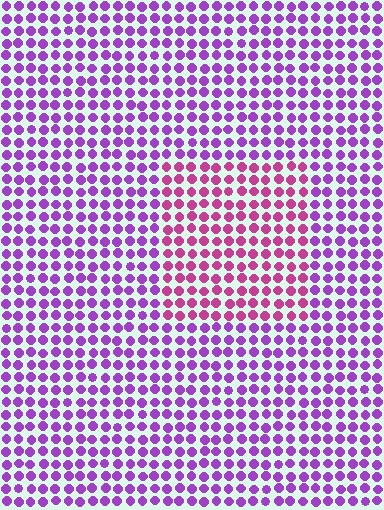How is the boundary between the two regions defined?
The boundary is defined purely by a slight shift in hue (about 38 degrees). Spacing, size, and orientation are identical on both sides.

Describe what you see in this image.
The image is filled with small purple elements in a uniform arrangement. A rectangle-shaped region is visible where the elements are tinted to a slightly different hue, forming a subtle color boundary.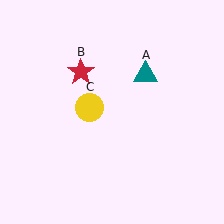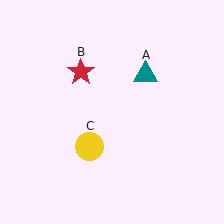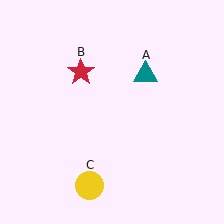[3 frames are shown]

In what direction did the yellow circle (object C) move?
The yellow circle (object C) moved down.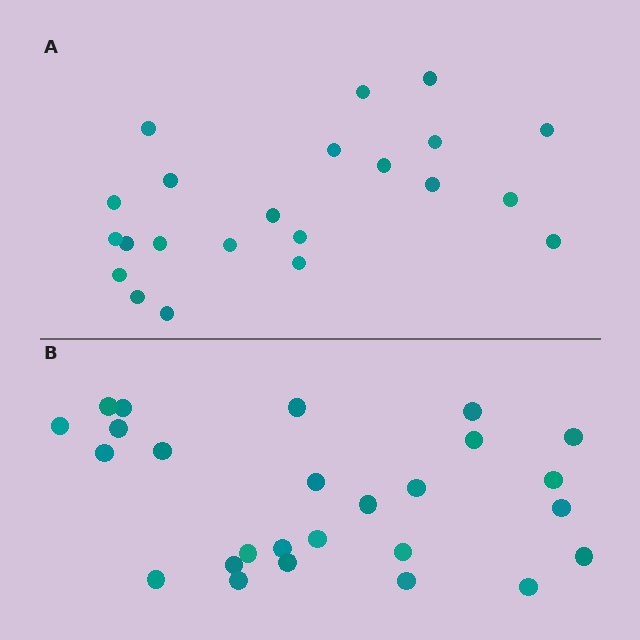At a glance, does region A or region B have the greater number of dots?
Region B (the bottom region) has more dots.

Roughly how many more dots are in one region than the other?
Region B has about 4 more dots than region A.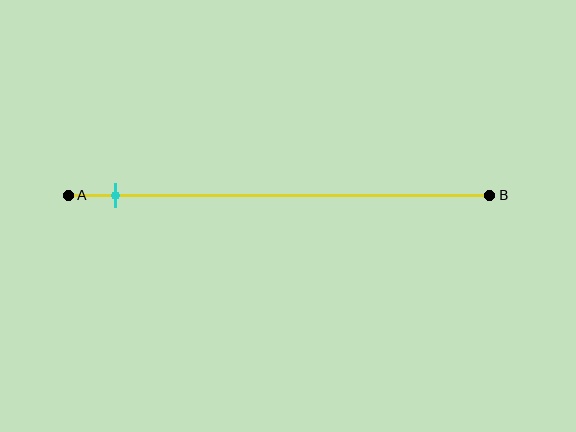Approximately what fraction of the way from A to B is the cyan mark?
The cyan mark is approximately 10% of the way from A to B.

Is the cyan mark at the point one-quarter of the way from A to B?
No, the mark is at about 10% from A, not at the 25% one-quarter point.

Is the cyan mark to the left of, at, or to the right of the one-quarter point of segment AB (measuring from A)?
The cyan mark is to the left of the one-quarter point of segment AB.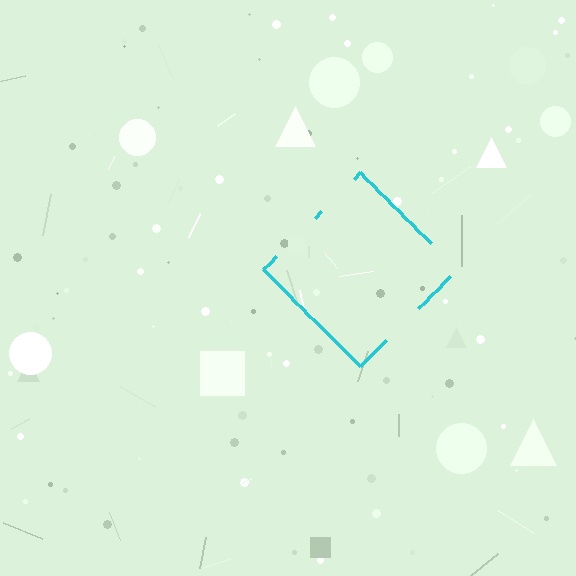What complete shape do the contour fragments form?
The contour fragments form a diamond.